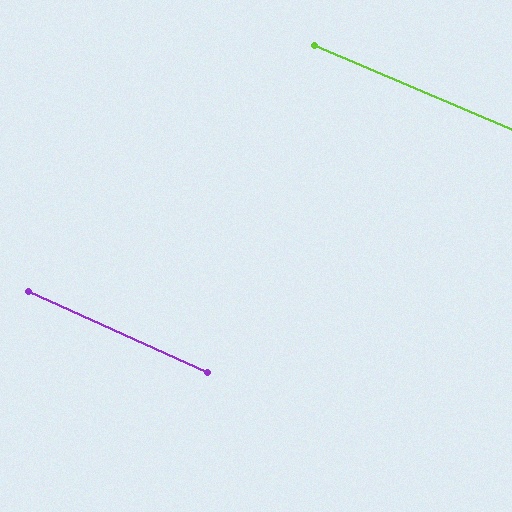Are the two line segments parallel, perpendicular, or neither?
Parallel — their directions differ by only 1.3°.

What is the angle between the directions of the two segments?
Approximately 1 degree.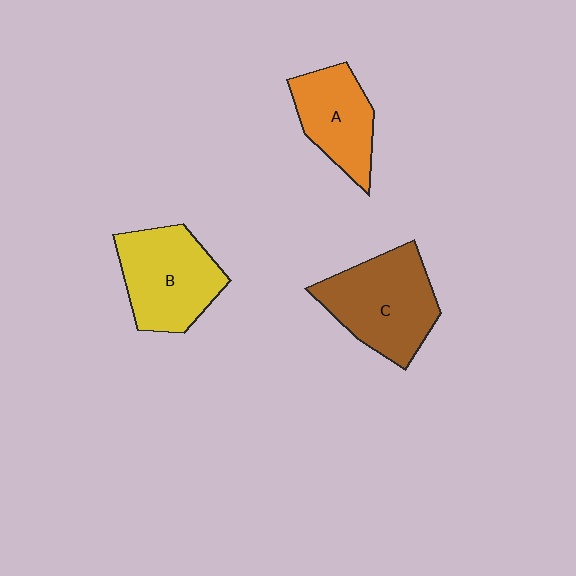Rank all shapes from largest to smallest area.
From largest to smallest: C (brown), B (yellow), A (orange).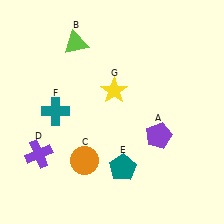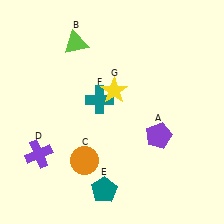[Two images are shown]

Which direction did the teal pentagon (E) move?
The teal pentagon (E) moved down.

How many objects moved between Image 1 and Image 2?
2 objects moved between the two images.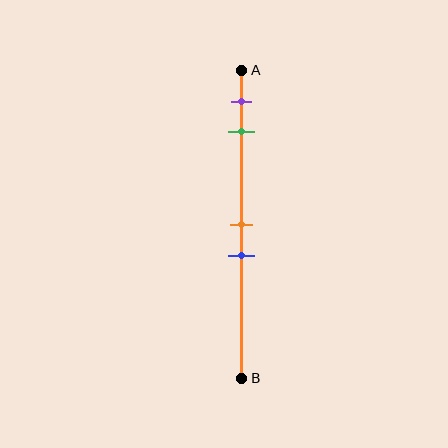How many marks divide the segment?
There are 4 marks dividing the segment.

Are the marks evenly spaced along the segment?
No, the marks are not evenly spaced.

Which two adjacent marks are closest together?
The orange and blue marks are the closest adjacent pair.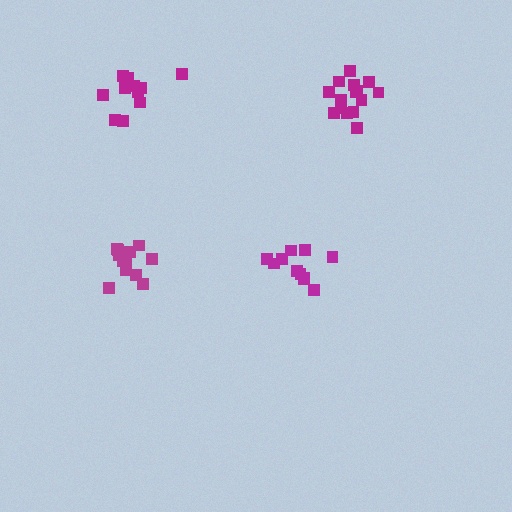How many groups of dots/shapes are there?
There are 4 groups.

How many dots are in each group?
Group 1: 12 dots, Group 2: 15 dots, Group 3: 11 dots, Group 4: 11 dots (49 total).